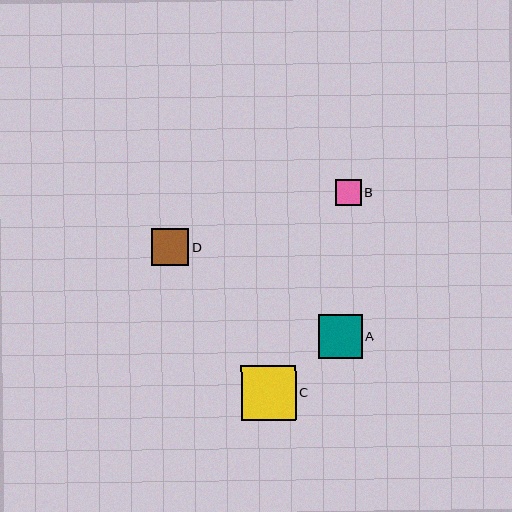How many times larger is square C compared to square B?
Square C is approximately 2.1 times the size of square B.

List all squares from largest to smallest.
From largest to smallest: C, A, D, B.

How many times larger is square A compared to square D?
Square A is approximately 1.2 times the size of square D.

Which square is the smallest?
Square B is the smallest with a size of approximately 26 pixels.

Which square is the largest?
Square C is the largest with a size of approximately 54 pixels.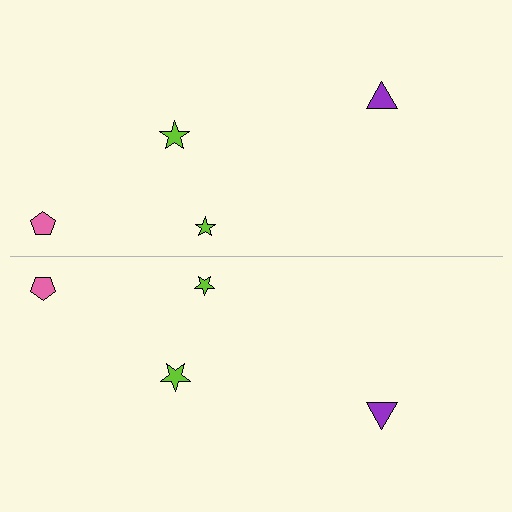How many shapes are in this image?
There are 8 shapes in this image.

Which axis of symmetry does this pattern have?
The pattern has a horizontal axis of symmetry running through the center of the image.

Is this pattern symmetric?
Yes, this pattern has bilateral (reflection) symmetry.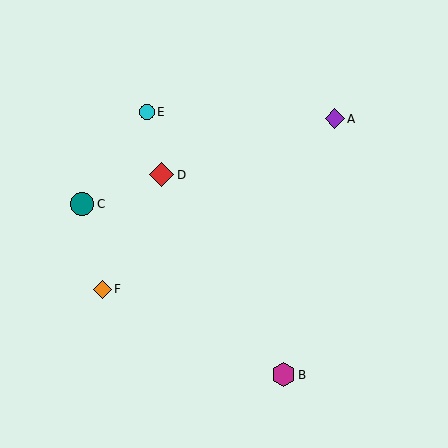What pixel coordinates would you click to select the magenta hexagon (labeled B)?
Click at (284, 375) to select the magenta hexagon B.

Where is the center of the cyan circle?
The center of the cyan circle is at (147, 112).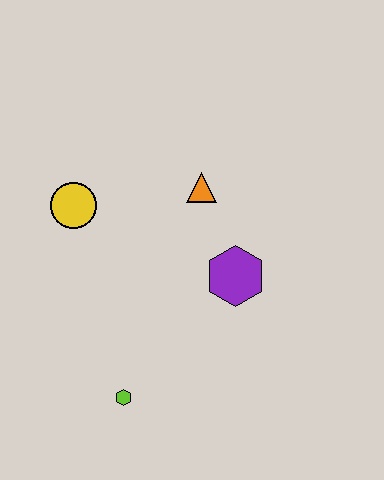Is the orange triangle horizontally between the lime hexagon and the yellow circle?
No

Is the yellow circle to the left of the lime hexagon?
Yes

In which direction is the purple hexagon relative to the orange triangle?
The purple hexagon is below the orange triangle.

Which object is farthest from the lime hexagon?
The orange triangle is farthest from the lime hexagon.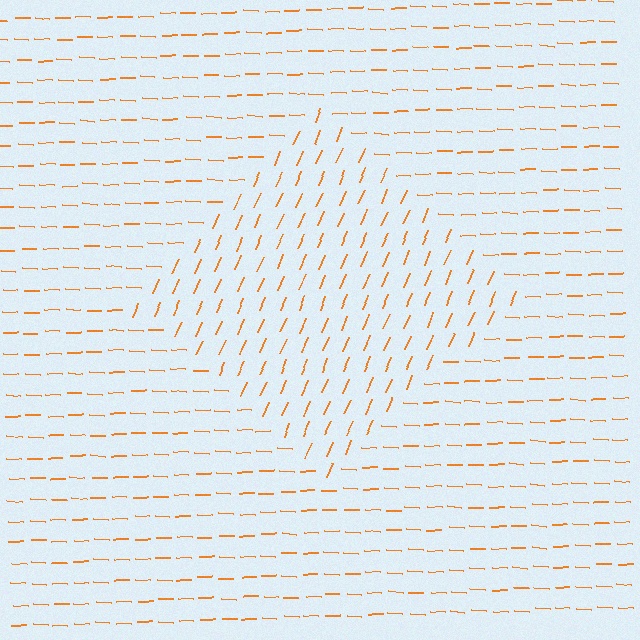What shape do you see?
I see a diamond.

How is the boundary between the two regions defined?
The boundary is defined purely by a change in line orientation (approximately 69 degrees difference). All lines are the same color and thickness.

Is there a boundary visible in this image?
Yes, there is a texture boundary formed by a change in line orientation.